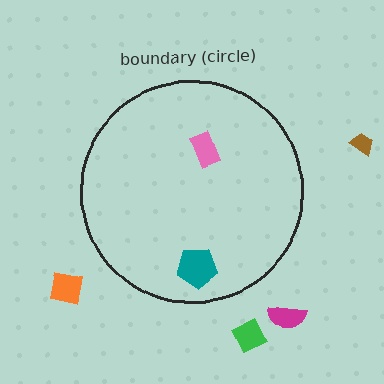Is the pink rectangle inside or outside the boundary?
Inside.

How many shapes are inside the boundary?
2 inside, 4 outside.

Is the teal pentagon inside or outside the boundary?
Inside.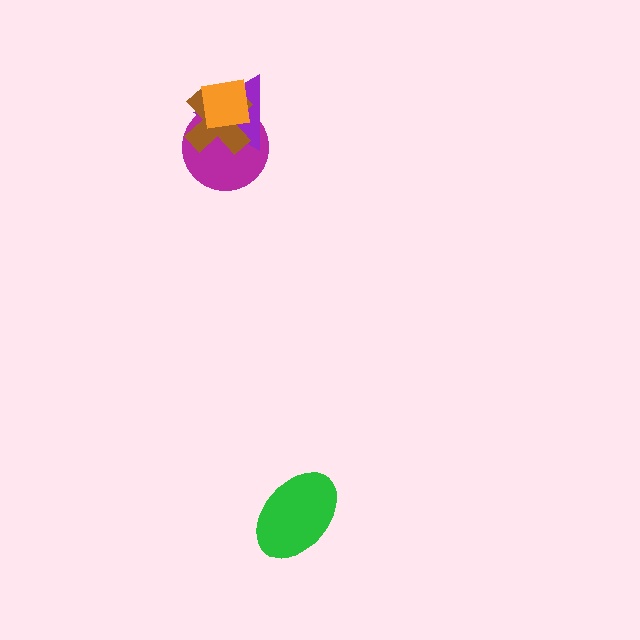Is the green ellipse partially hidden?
No, no other shape covers it.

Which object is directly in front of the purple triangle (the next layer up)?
The brown cross is directly in front of the purple triangle.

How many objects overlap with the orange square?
3 objects overlap with the orange square.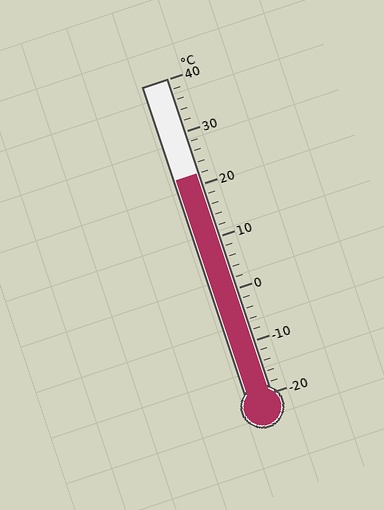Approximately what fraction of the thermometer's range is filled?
The thermometer is filled to approximately 70% of its range.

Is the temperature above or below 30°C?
The temperature is below 30°C.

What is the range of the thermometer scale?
The thermometer scale ranges from -20°C to 40°C.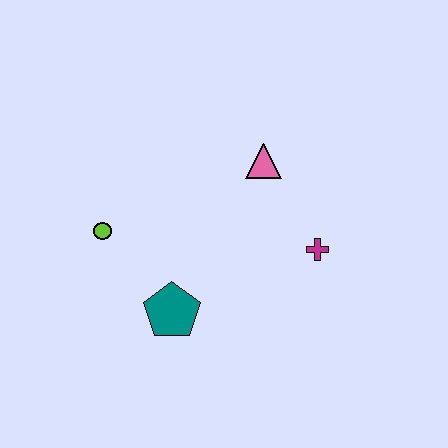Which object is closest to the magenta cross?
The pink triangle is closest to the magenta cross.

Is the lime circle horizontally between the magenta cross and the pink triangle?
No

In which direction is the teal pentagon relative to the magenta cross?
The teal pentagon is to the left of the magenta cross.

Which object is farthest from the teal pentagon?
The pink triangle is farthest from the teal pentagon.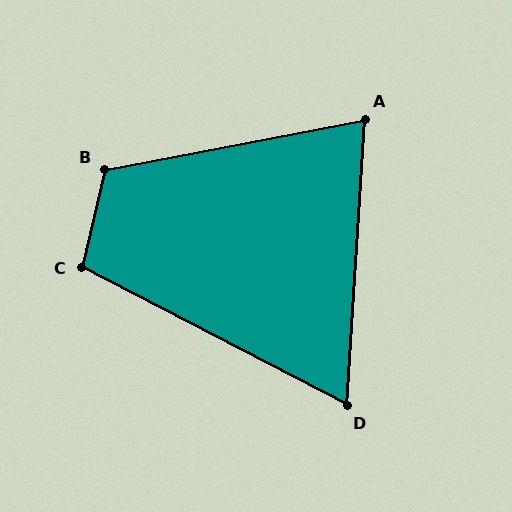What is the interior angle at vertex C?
Approximately 104 degrees (obtuse).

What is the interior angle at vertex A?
Approximately 76 degrees (acute).